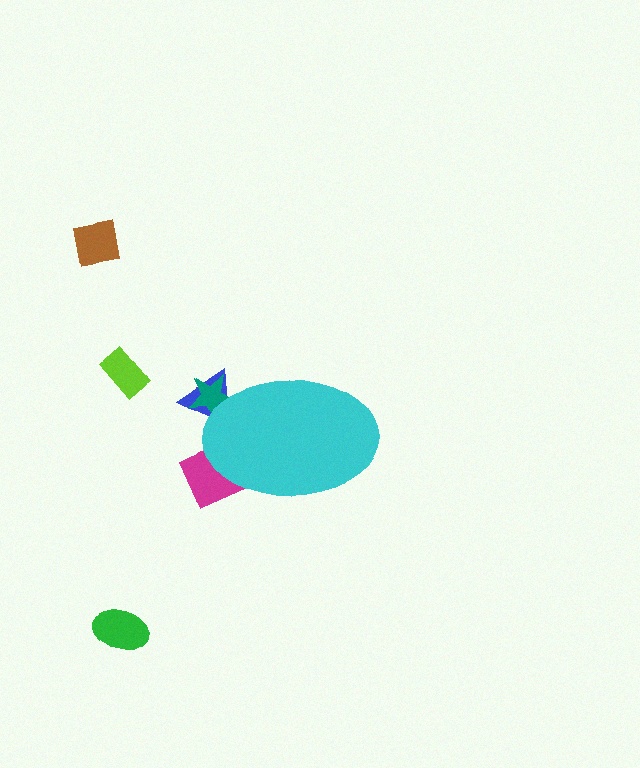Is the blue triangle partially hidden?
Yes, the blue triangle is partially hidden behind the cyan ellipse.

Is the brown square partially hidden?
No, the brown square is fully visible.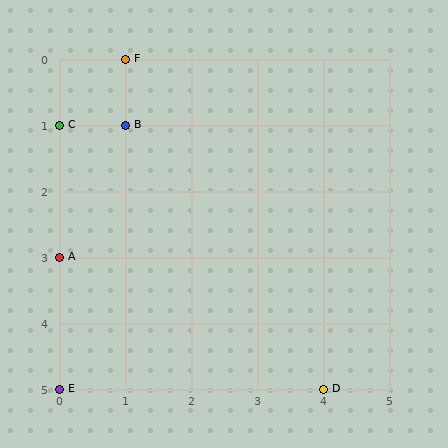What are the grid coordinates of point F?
Point F is at grid coordinates (1, 0).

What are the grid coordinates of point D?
Point D is at grid coordinates (4, 5).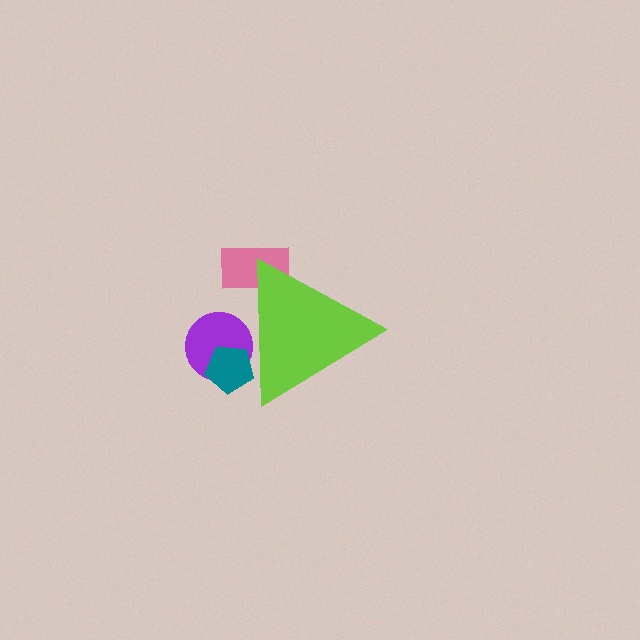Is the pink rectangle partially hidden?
Yes, the pink rectangle is partially hidden behind the lime triangle.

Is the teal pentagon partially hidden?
Yes, the teal pentagon is partially hidden behind the lime triangle.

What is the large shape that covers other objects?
A lime triangle.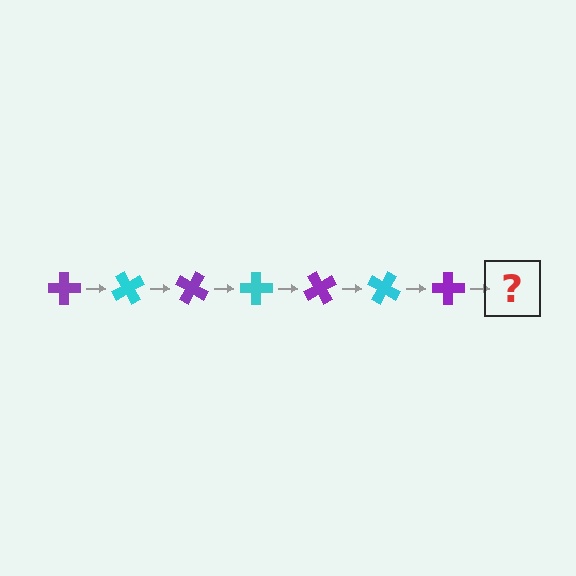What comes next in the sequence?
The next element should be a cyan cross, rotated 420 degrees from the start.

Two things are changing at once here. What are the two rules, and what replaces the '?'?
The two rules are that it rotates 60 degrees each step and the color cycles through purple and cyan. The '?' should be a cyan cross, rotated 420 degrees from the start.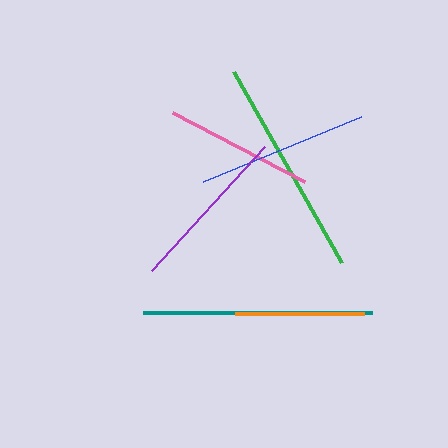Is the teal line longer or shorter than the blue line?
The teal line is longer than the blue line.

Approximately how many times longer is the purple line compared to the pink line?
The purple line is approximately 1.1 times the length of the pink line.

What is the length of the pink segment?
The pink segment is approximately 149 pixels long.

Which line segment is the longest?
The teal line is the longest at approximately 230 pixels.